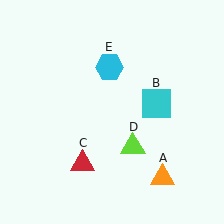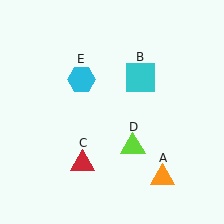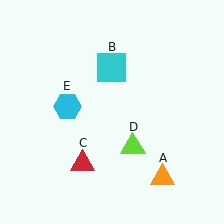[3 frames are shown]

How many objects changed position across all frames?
2 objects changed position: cyan square (object B), cyan hexagon (object E).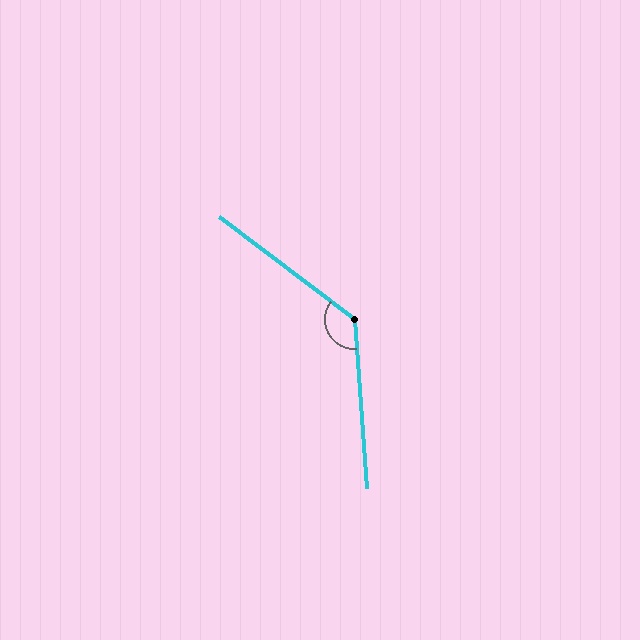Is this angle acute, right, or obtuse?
It is obtuse.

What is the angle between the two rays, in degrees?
Approximately 131 degrees.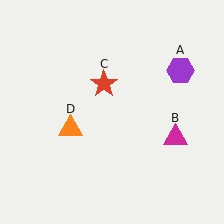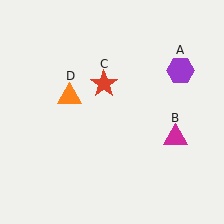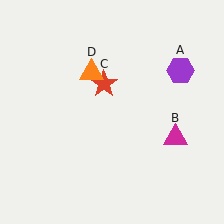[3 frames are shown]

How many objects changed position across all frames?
1 object changed position: orange triangle (object D).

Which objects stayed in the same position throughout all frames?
Purple hexagon (object A) and magenta triangle (object B) and red star (object C) remained stationary.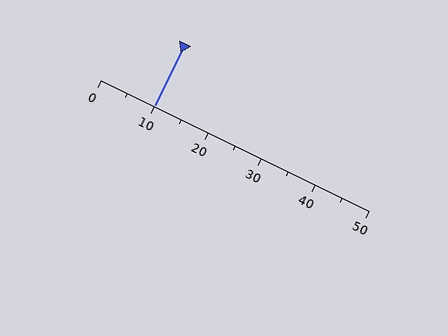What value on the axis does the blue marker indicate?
The marker indicates approximately 10.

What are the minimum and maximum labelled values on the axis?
The axis runs from 0 to 50.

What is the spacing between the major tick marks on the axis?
The major ticks are spaced 10 apart.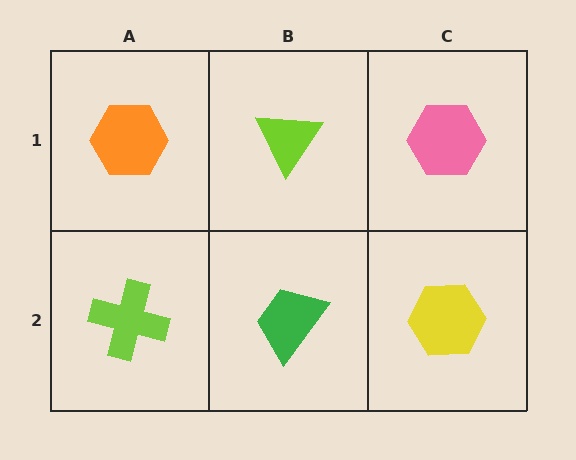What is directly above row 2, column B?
A lime triangle.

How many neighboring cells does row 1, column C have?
2.